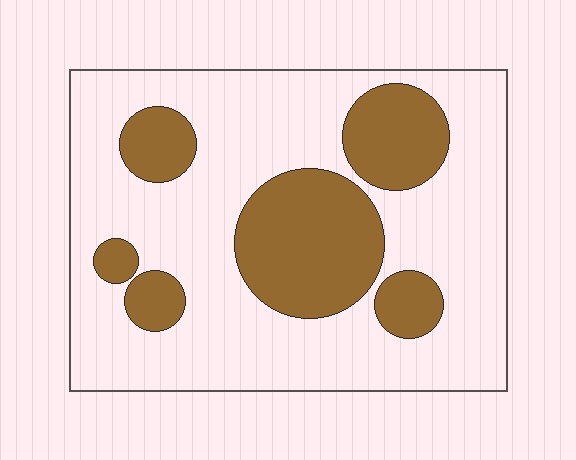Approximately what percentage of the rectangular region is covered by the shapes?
Approximately 30%.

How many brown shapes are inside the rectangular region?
6.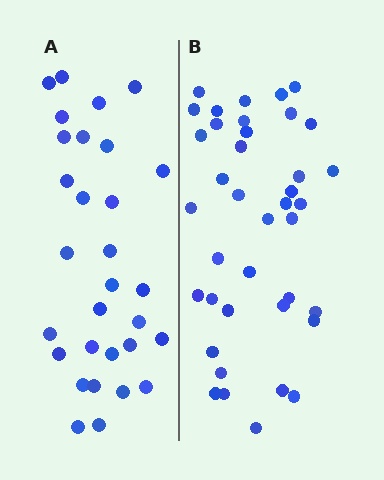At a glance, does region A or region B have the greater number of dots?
Region B (the right region) has more dots.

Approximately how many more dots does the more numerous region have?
Region B has roughly 8 or so more dots than region A.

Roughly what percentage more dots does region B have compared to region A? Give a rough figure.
About 30% more.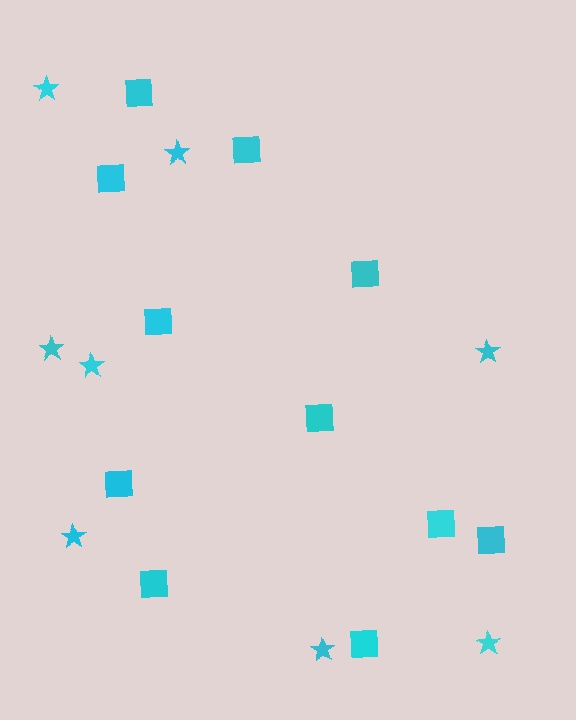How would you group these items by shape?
There are 2 groups: one group of squares (11) and one group of stars (8).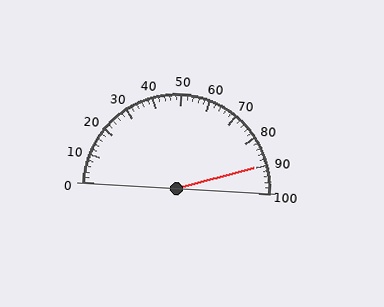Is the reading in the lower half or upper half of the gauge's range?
The reading is in the upper half of the range (0 to 100).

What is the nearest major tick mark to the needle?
The nearest major tick mark is 90.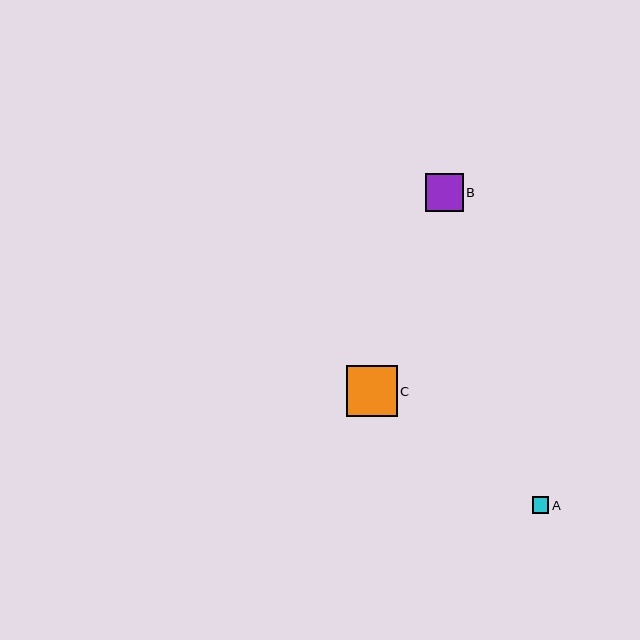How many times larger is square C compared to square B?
Square C is approximately 1.3 times the size of square B.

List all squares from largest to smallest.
From largest to smallest: C, B, A.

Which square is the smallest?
Square A is the smallest with a size of approximately 16 pixels.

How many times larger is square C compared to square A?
Square C is approximately 3.1 times the size of square A.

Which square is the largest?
Square C is the largest with a size of approximately 50 pixels.